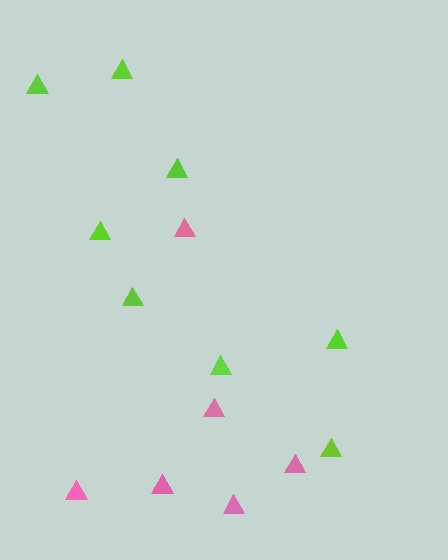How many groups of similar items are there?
There are 2 groups: one group of lime triangles (8) and one group of pink triangles (6).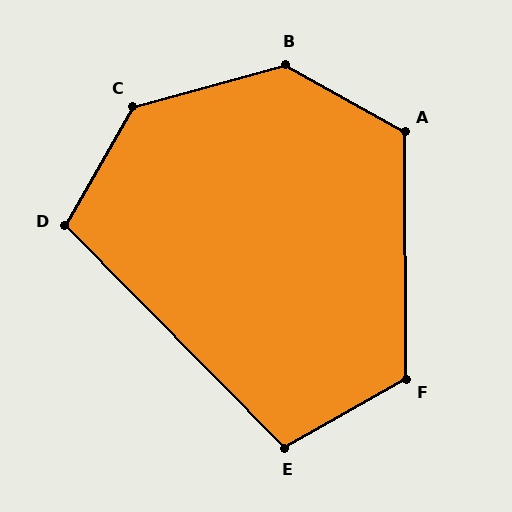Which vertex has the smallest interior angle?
E, at approximately 105 degrees.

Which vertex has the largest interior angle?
C, at approximately 135 degrees.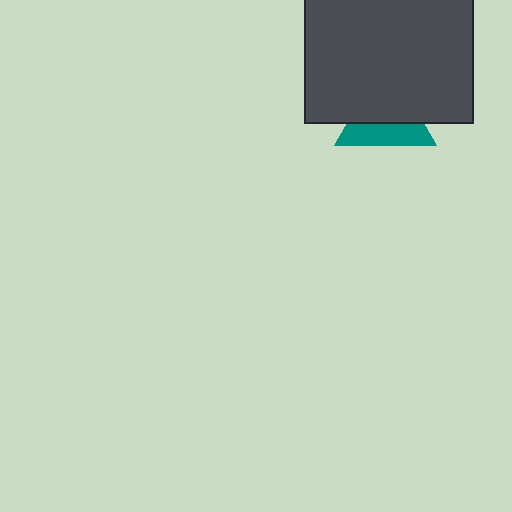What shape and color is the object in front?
The object in front is a dark gray rectangle.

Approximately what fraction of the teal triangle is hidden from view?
Roughly 57% of the teal triangle is hidden behind the dark gray rectangle.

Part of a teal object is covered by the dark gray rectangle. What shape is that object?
It is a triangle.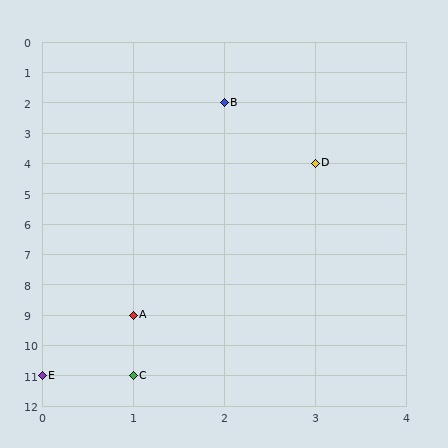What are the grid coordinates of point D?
Point D is at grid coordinates (3, 4).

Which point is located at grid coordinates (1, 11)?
Point C is at (1, 11).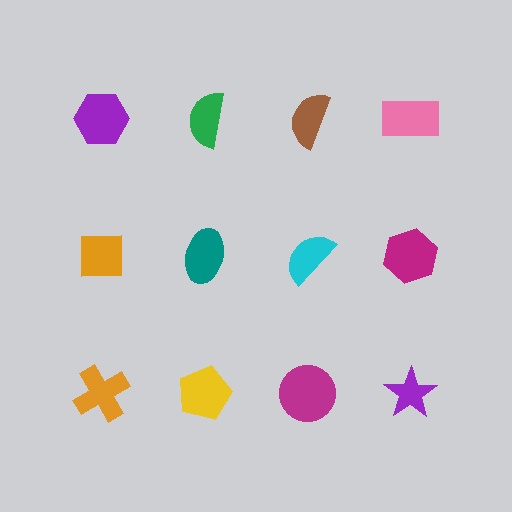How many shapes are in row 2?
4 shapes.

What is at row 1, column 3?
A brown semicircle.